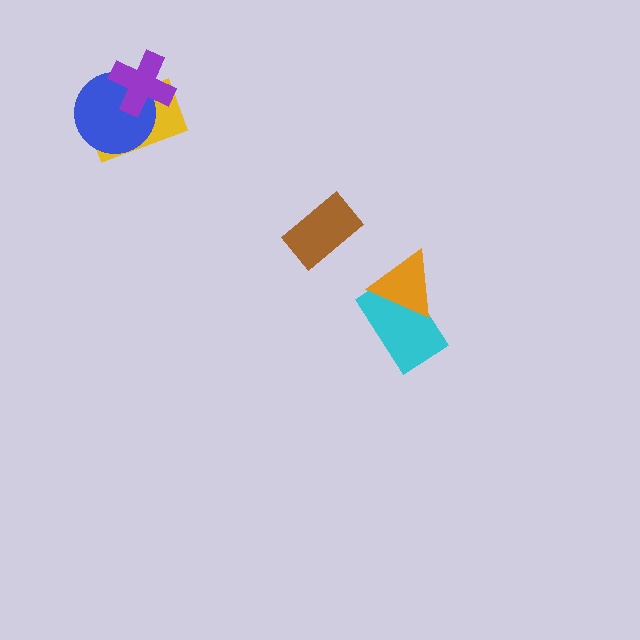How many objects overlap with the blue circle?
2 objects overlap with the blue circle.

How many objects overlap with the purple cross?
2 objects overlap with the purple cross.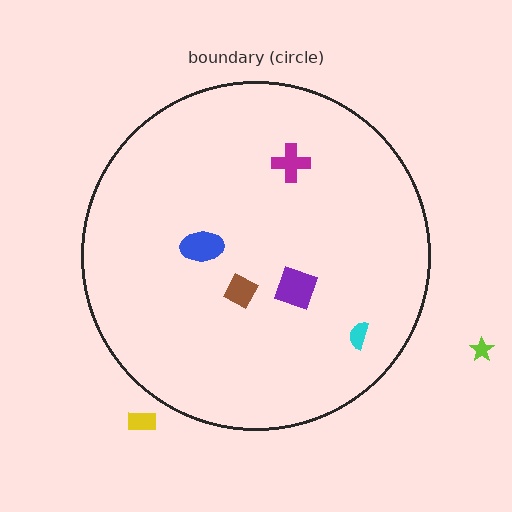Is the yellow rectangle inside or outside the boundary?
Outside.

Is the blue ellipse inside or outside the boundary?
Inside.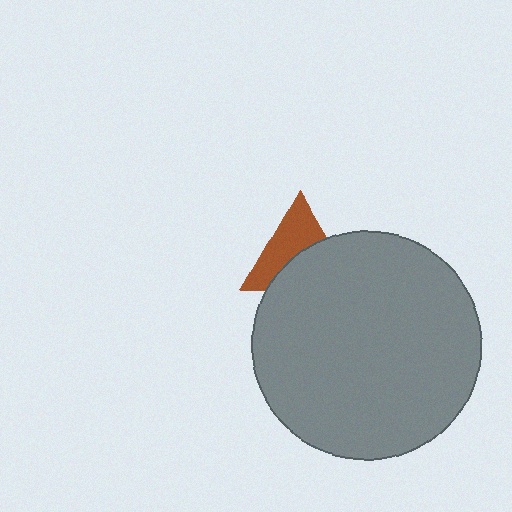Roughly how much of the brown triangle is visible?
About half of it is visible (roughly 51%).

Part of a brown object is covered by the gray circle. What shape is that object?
It is a triangle.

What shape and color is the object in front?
The object in front is a gray circle.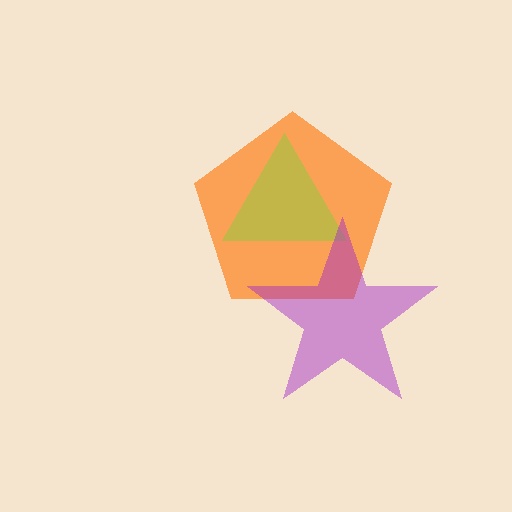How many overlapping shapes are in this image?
There are 3 overlapping shapes in the image.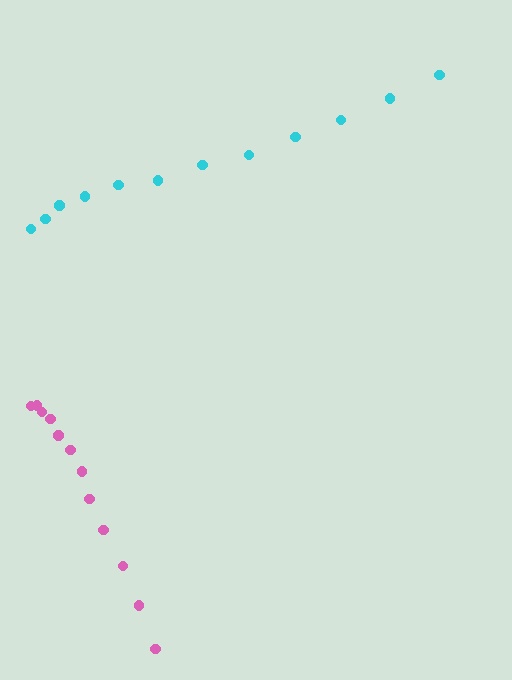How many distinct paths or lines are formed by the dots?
There are 2 distinct paths.